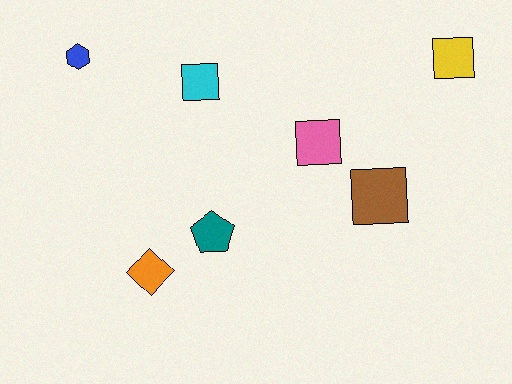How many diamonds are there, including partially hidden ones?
There is 1 diamond.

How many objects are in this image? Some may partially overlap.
There are 7 objects.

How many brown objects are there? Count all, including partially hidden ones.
There is 1 brown object.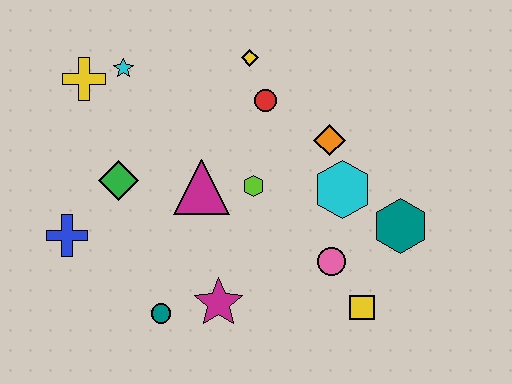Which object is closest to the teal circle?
The magenta star is closest to the teal circle.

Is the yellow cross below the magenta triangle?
No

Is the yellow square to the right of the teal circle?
Yes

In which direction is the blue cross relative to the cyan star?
The blue cross is below the cyan star.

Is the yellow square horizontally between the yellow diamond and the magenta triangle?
No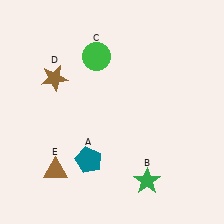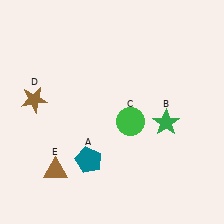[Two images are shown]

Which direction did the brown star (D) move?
The brown star (D) moved down.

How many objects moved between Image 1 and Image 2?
3 objects moved between the two images.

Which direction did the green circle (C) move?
The green circle (C) moved down.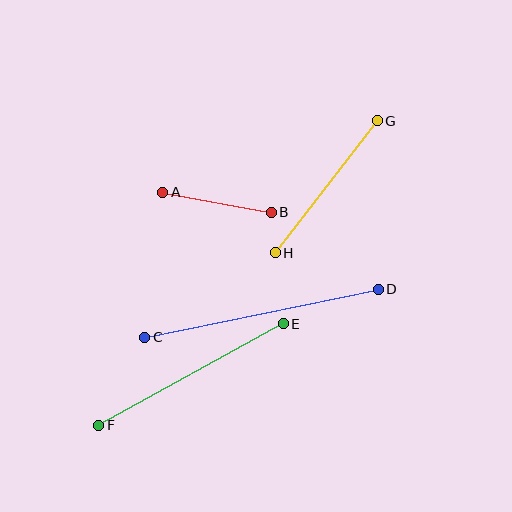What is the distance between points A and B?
The distance is approximately 110 pixels.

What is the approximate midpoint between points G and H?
The midpoint is at approximately (326, 187) pixels.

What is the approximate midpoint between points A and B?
The midpoint is at approximately (217, 202) pixels.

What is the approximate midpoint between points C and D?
The midpoint is at approximately (261, 313) pixels.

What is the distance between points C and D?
The distance is approximately 239 pixels.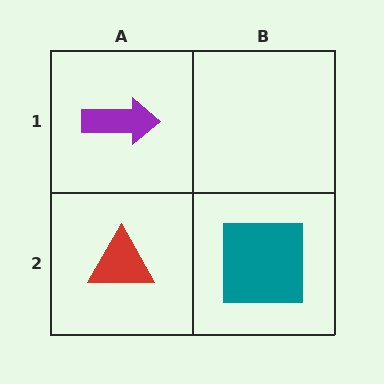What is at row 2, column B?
A teal square.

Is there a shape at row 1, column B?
No, that cell is empty.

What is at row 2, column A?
A red triangle.